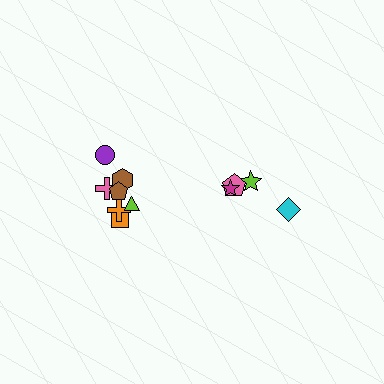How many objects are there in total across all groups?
There are 11 objects.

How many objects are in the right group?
There are 4 objects.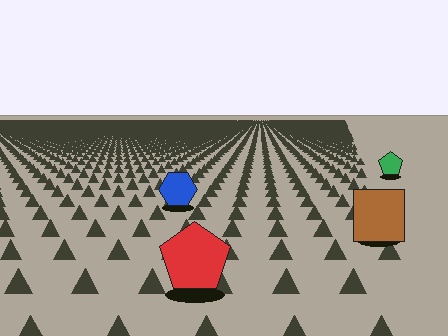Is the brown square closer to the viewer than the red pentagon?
No. The red pentagon is closer — you can tell from the texture gradient: the ground texture is coarser near it.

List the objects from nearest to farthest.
From nearest to farthest: the red pentagon, the brown square, the blue hexagon, the green pentagon.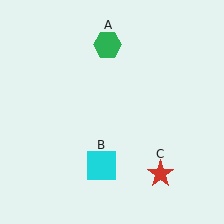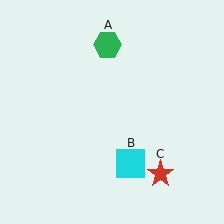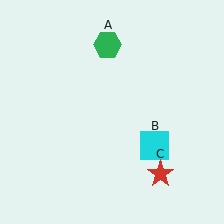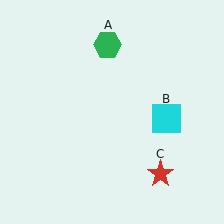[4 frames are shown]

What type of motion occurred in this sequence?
The cyan square (object B) rotated counterclockwise around the center of the scene.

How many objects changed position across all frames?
1 object changed position: cyan square (object B).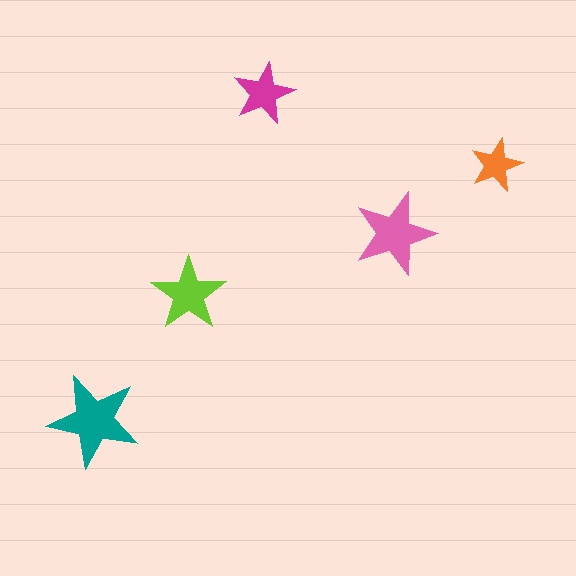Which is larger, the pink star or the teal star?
The teal one.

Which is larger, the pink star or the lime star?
The pink one.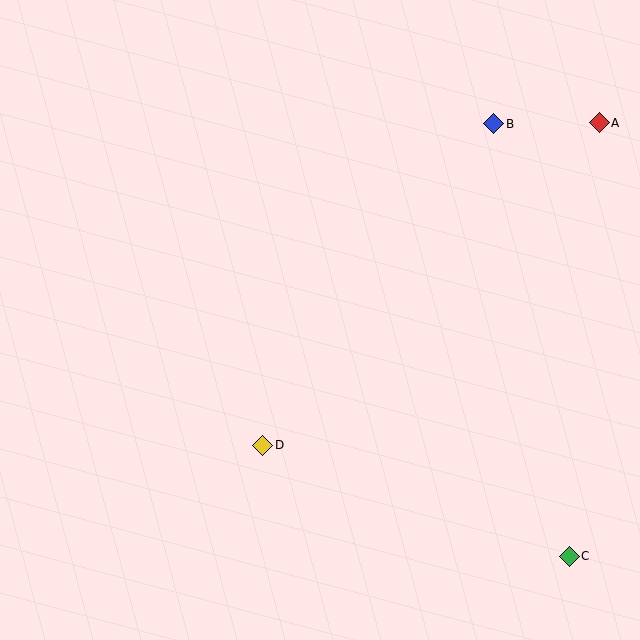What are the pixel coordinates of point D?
Point D is at (263, 445).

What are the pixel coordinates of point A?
Point A is at (599, 123).